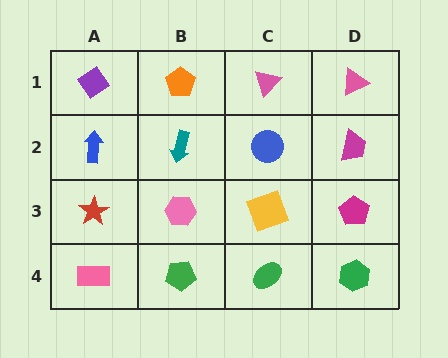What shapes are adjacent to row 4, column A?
A red star (row 3, column A), a green pentagon (row 4, column B).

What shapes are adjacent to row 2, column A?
A purple diamond (row 1, column A), a red star (row 3, column A), a teal arrow (row 2, column B).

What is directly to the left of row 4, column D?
A green ellipse.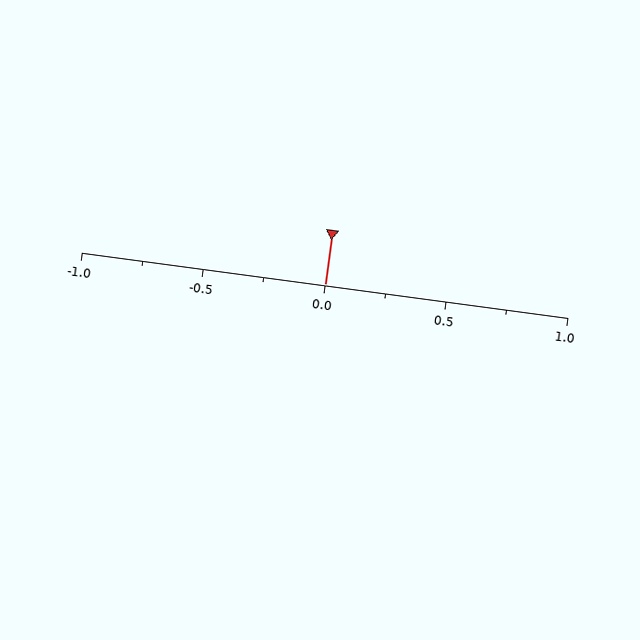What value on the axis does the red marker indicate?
The marker indicates approximately 0.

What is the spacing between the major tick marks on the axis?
The major ticks are spaced 0.5 apart.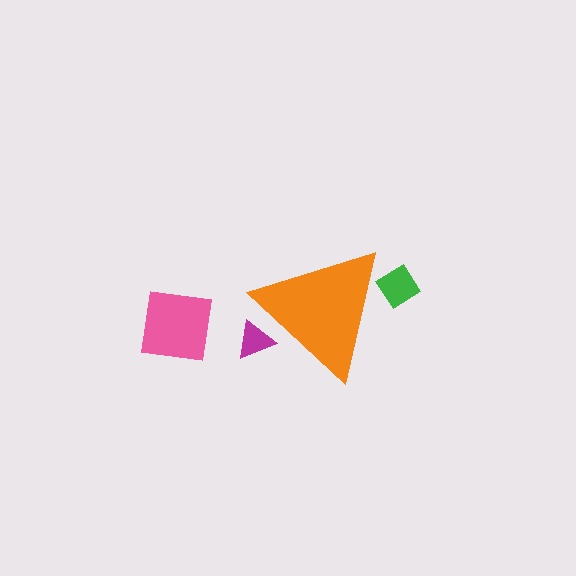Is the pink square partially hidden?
No, the pink square is fully visible.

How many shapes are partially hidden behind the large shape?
2 shapes are partially hidden.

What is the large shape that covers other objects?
An orange triangle.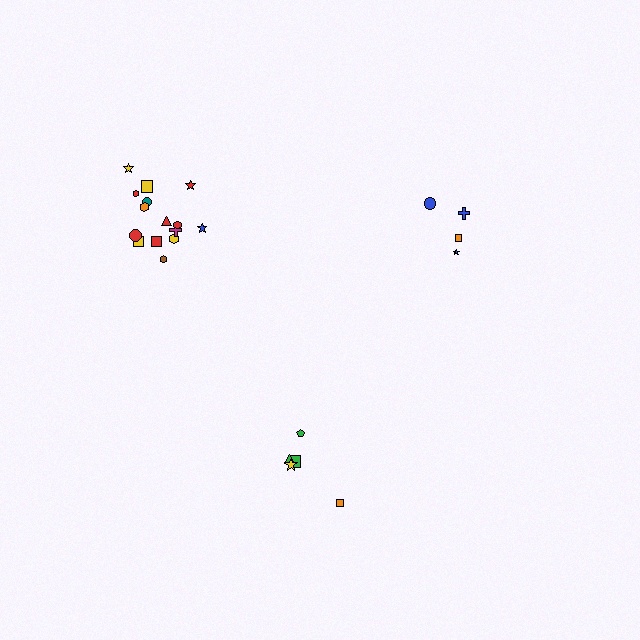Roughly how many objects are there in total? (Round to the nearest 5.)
Roughly 25 objects in total.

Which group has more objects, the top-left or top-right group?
The top-left group.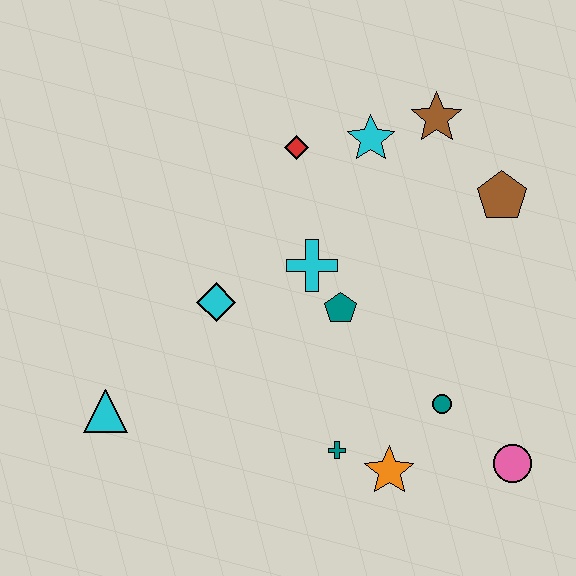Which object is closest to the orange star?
The teal cross is closest to the orange star.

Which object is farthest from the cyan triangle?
The brown pentagon is farthest from the cyan triangle.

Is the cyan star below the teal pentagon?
No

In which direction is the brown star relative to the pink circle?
The brown star is above the pink circle.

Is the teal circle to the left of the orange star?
No